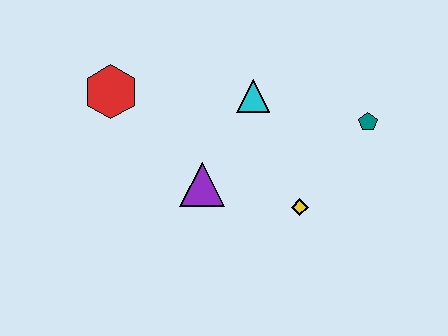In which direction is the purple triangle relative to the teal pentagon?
The purple triangle is to the left of the teal pentagon.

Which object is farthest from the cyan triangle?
The red hexagon is farthest from the cyan triangle.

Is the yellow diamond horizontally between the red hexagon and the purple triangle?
No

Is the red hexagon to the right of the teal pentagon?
No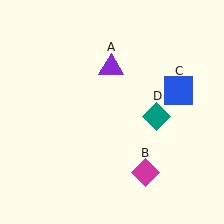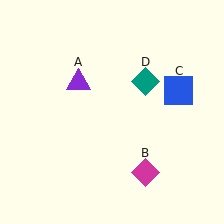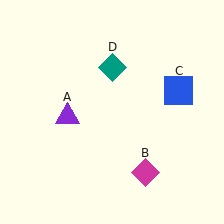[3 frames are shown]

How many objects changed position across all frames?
2 objects changed position: purple triangle (object A), teal diamond (object D).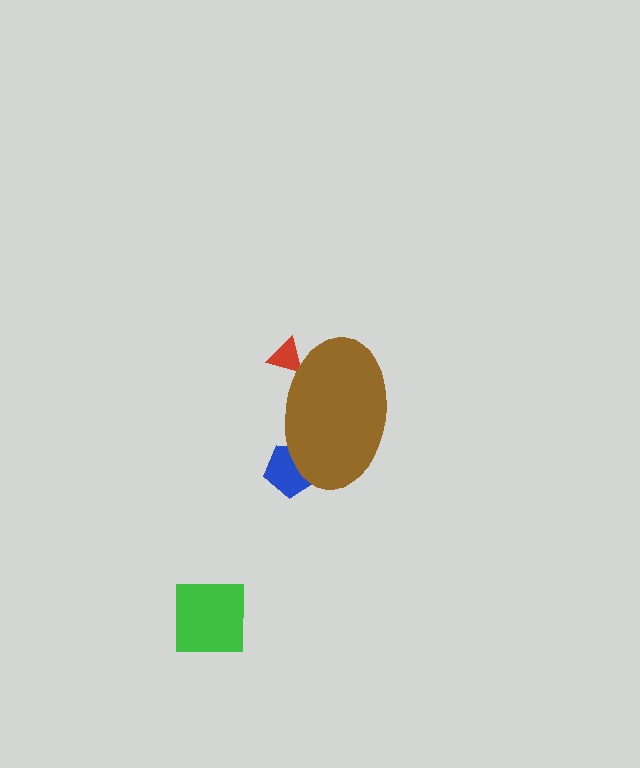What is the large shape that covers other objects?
A brown ellipse.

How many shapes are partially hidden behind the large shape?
2 shapes are partially hidden.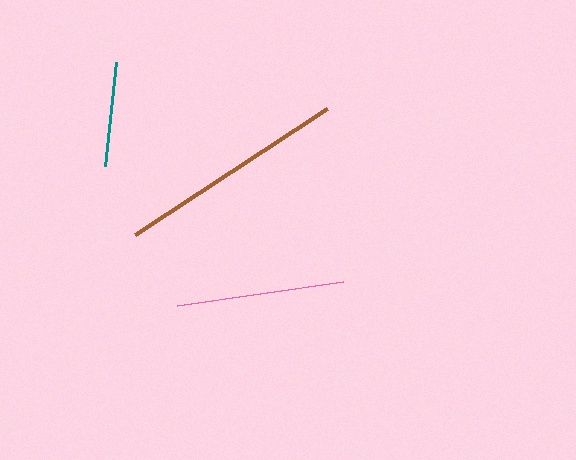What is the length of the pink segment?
The pink segment is approximately 168 pixels long.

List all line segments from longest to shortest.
From longest to shortest: brown, pink, teal.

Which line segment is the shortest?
The teal line is the shortest at approximately 104 pixels.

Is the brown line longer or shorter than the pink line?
The brown line is longer than the pink line.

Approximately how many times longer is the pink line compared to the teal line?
The pink line is approximately 1.6 times the length of the teal line.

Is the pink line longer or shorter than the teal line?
The pink line is longer than the teal line.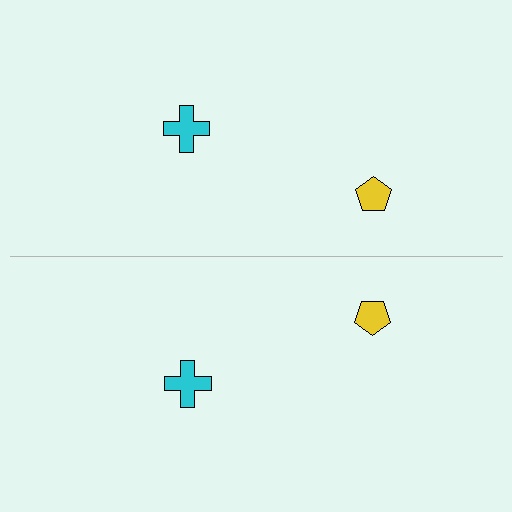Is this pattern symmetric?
Yes, this pattern has bilateral (reflection) symmetry.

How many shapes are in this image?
There are 4 shapes in this image.